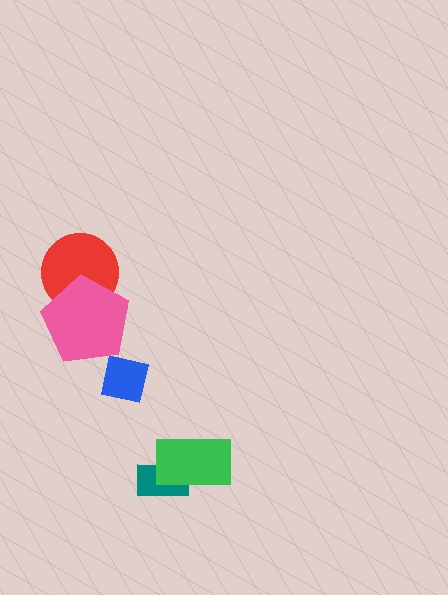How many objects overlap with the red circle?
1 object overlaps with the red circle.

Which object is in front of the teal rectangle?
The green rectangle is in front of the teal rectangle.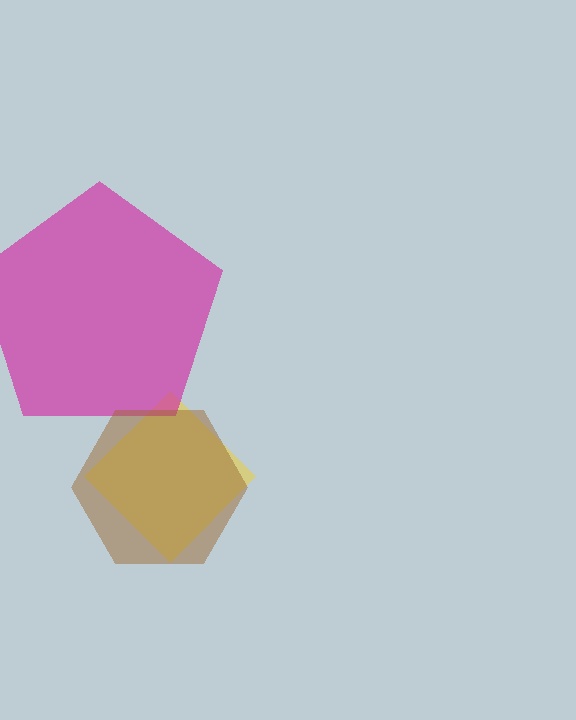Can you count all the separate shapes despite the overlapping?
Yes, there are 3 separate shapes.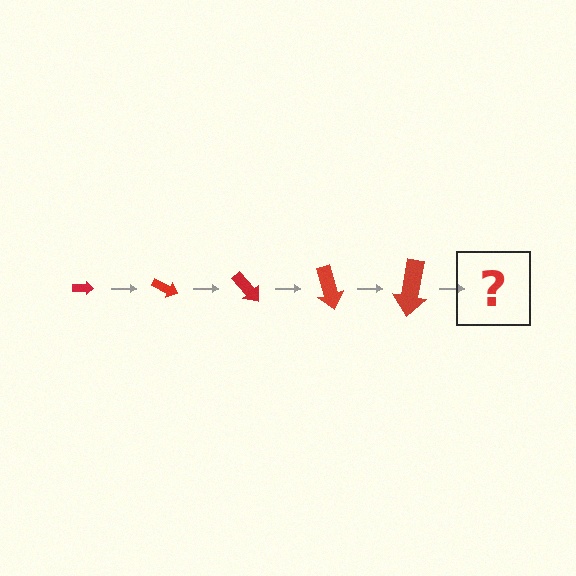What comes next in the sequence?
The next element should be an arrow, larger than the previous one and rotated 125 degrees from the start.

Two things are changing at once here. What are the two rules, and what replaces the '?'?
The two rules are that the arrow grows larger each step and it rotates 25 degrees each step. The '?' should be an arrow, larger than the previous one and rotated 125 degrees from the start.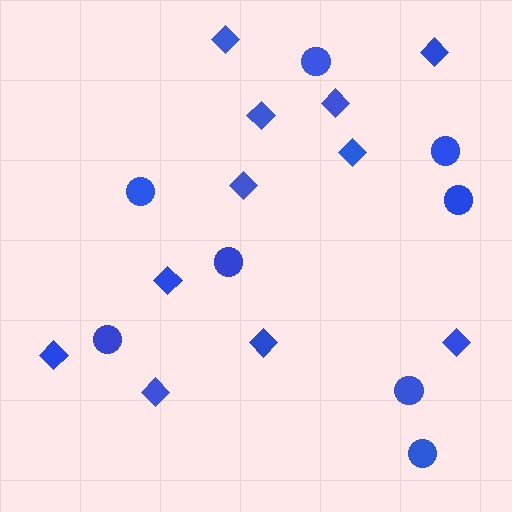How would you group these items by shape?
There are 2 groups: one group of circles (8) and one group of diamonds (11).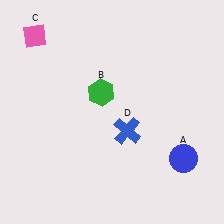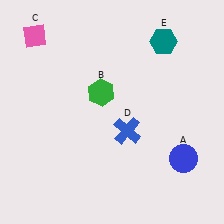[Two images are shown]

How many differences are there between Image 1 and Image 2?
There is 1 difference between the two images.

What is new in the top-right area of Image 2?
A teal hexagon (E) was added in the top-right area of Image 2.